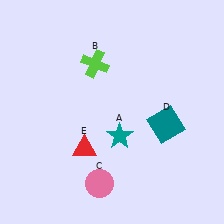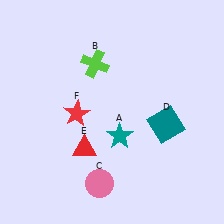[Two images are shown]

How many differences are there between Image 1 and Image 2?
There is 1 difference between the two images.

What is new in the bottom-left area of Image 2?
A red star (F) was added in the bottom-left area of Image 2.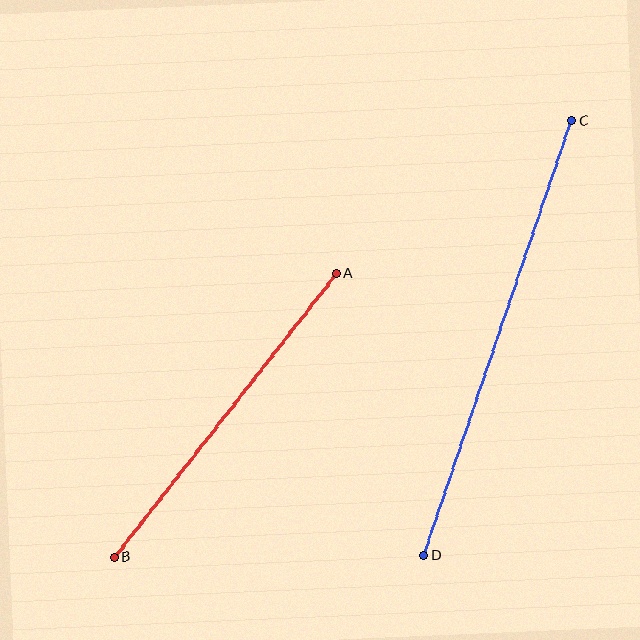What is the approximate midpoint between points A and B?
The midpoint is at approximately (225, 415) pixels.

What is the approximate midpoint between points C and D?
The midpoint is at approximately (498, 338) pixels.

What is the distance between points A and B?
The distance is approximately 360 pixels.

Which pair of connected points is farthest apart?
Points C and D are farthest apart.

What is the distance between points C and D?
The distance is approximately 459 pixels.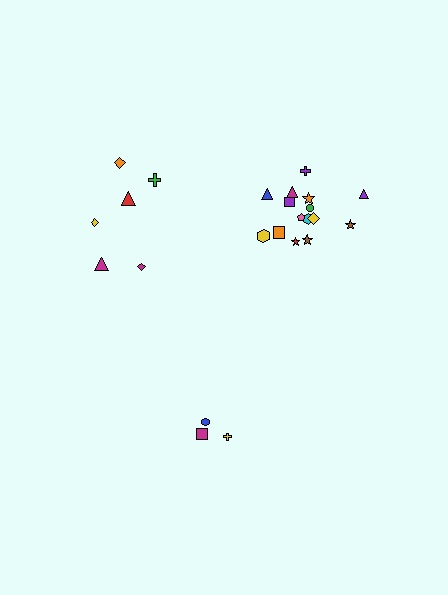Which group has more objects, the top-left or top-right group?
The top-right group.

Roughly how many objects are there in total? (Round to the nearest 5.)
Roughly 25 objects in total.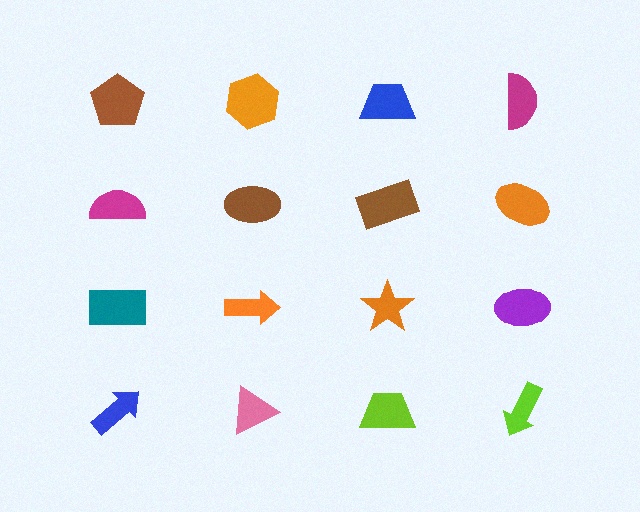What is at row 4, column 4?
A lime arrow.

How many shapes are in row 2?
4 shapes.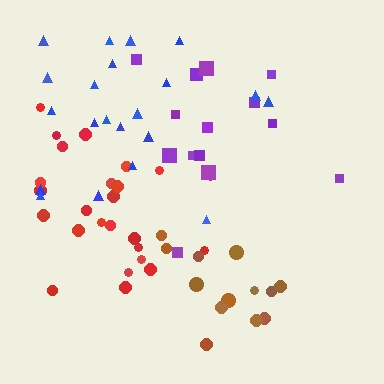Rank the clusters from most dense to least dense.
red, brown, blue, purple.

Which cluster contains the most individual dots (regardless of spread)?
Red (25).